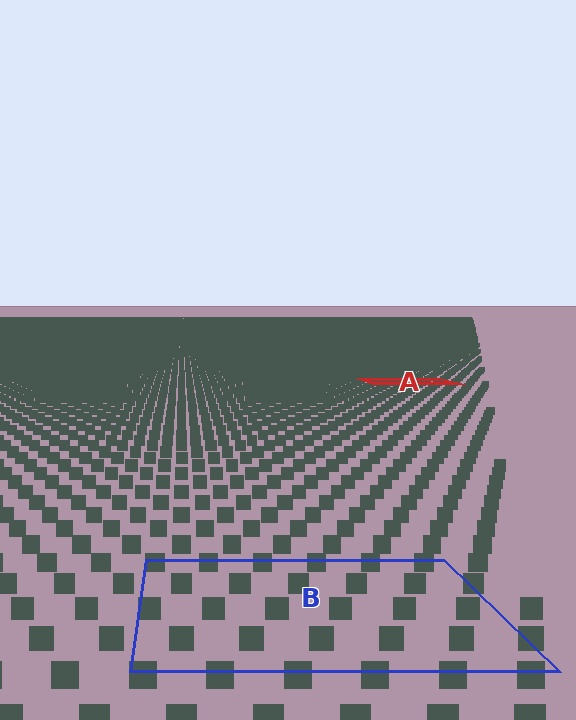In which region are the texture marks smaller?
The texture marks are smaller in region A, because it is farther away.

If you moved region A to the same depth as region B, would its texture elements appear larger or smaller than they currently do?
They would appear larger. At a closer depth, the same texture elements are projected at a bigger on-screen size.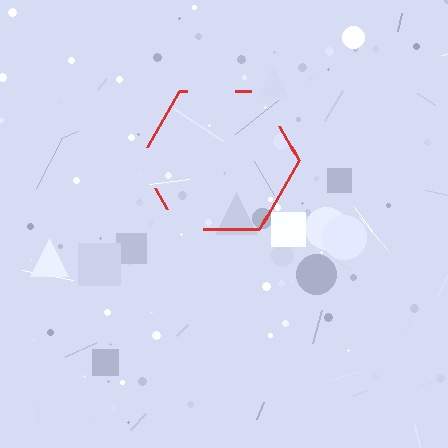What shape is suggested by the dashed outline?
The dashed outline suggests a hexagon.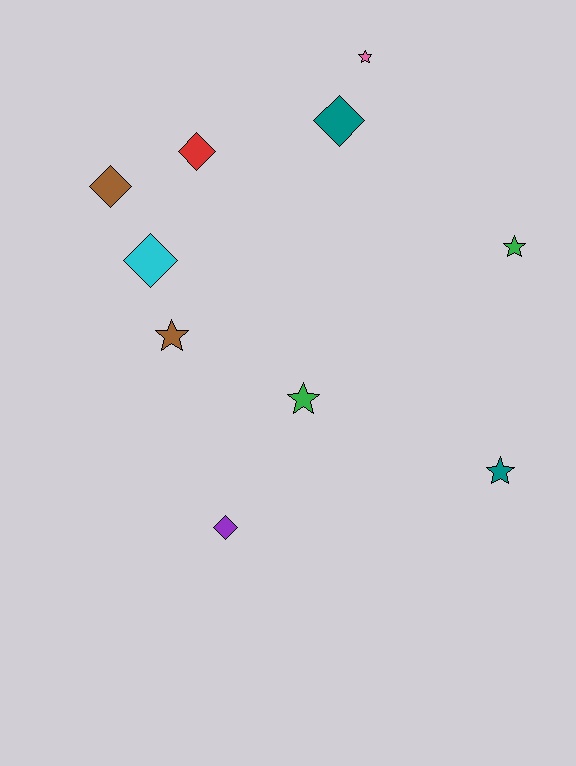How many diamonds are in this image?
There are 5 diamonds.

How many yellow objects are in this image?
There are no yellow objects.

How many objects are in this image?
There are 10 objects.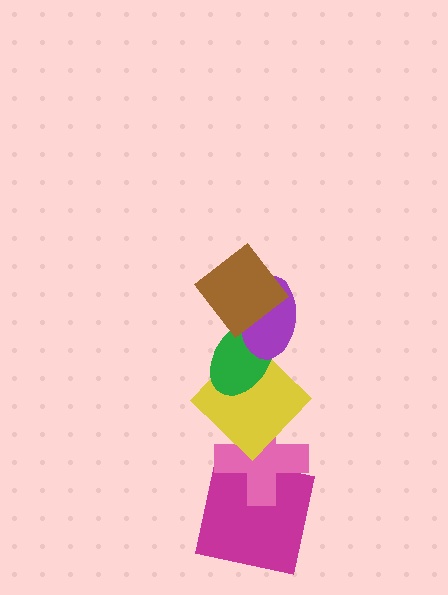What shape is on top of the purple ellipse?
The brown diamond is on top of the purple ellipse.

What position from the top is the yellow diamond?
The yellow diamond is 4th from the top.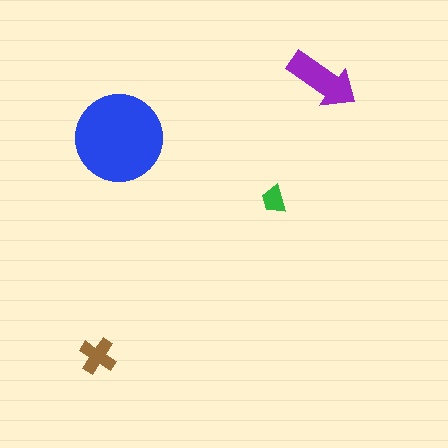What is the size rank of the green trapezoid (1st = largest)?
4th.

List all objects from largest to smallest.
The blue circle, the purple arrow, the brown cross, the green trapezoid.